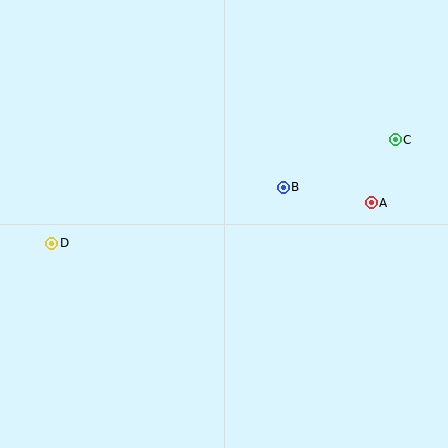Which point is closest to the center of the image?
Point B at (283, 187) is closest to the center.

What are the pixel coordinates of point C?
Point C is at (395, 140).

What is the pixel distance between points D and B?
The distance between D and B is 239 pixels.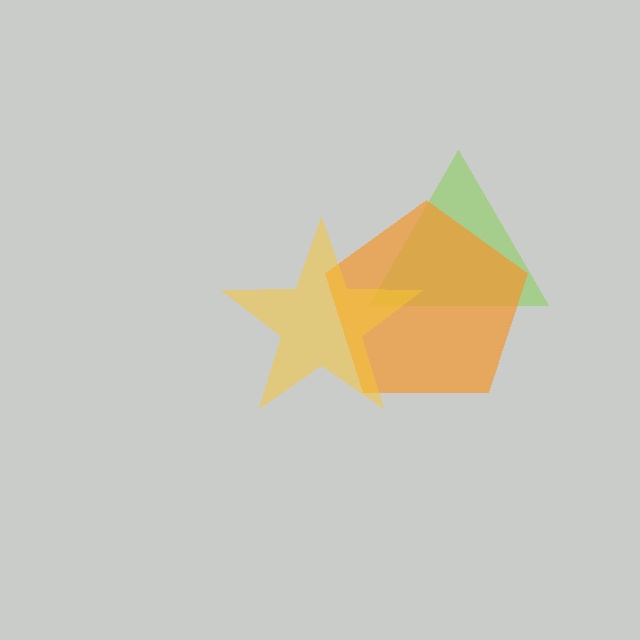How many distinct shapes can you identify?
There are 3 distinct shapes: a lime triangle, an orange pentagon, a yellow star.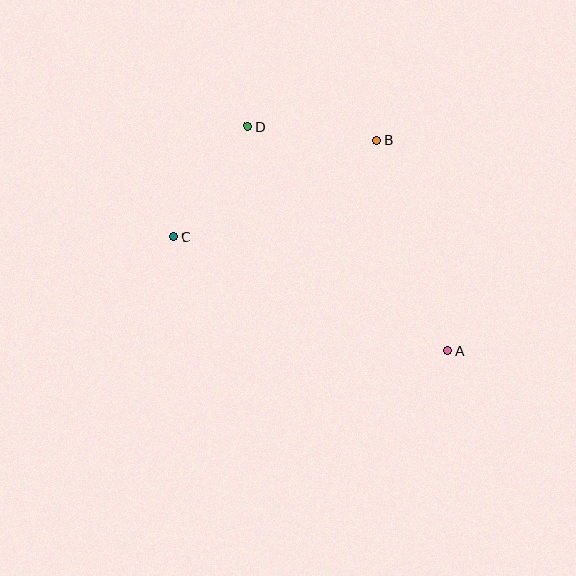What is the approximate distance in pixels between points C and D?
The distance between C and D is approximately 133 pixels.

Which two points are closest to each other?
Points B and D are closest to each other.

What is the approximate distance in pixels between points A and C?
The distance between A and C is approximately 297 pixels.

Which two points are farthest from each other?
Points A and D are farthest from each other.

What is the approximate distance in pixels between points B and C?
The distance between B and C is approximately 225 pixels.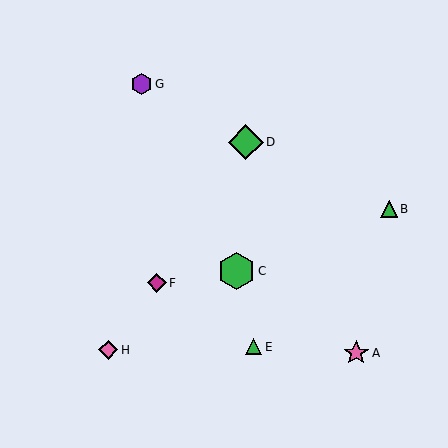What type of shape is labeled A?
Shape A is a pink star.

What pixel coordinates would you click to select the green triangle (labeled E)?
Click at (254, 347) to select the green triangle E.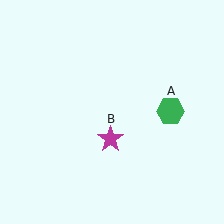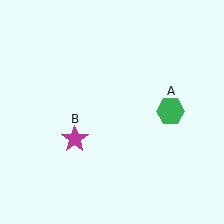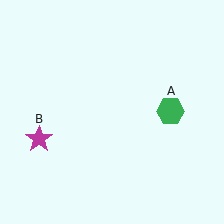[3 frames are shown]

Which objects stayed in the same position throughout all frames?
Green hexagon (object A) remained stationary.